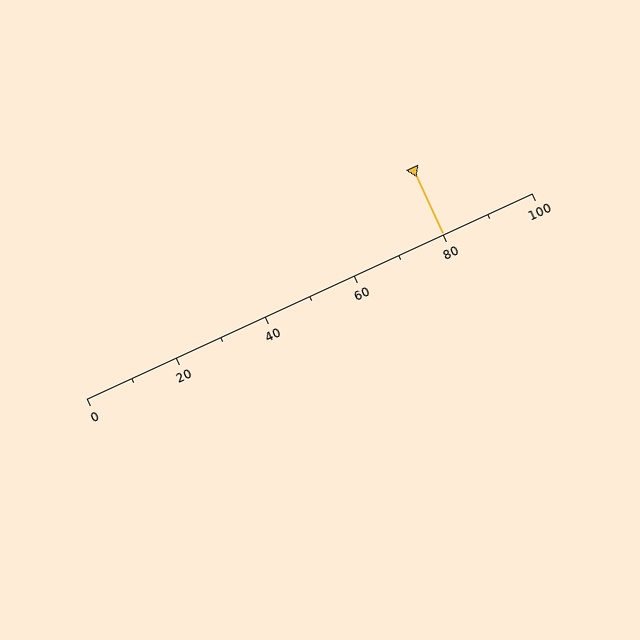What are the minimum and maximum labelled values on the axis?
The axis runs from 0 to 100.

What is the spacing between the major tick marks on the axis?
The major ticks are spaced 20 apart.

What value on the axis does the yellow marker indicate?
The marker indicates approximately 80.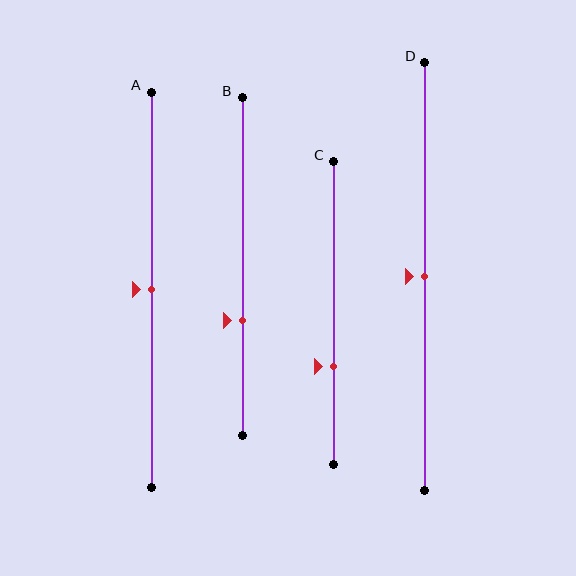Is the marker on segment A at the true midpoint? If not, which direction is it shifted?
Yes, the marker on segment A is at the true midpoint.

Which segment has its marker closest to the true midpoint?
Segment A has its marker closest to the true midpoint.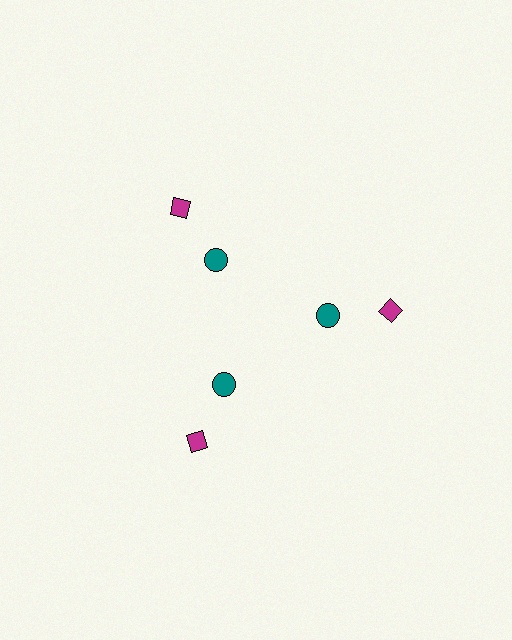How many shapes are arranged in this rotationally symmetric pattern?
There are 6 shapes, arranged in 3 groups of 2.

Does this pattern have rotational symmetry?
Yes, this pattern has 3-fold rotational symmetry. It looks the same after rotating 120 degrees around the center.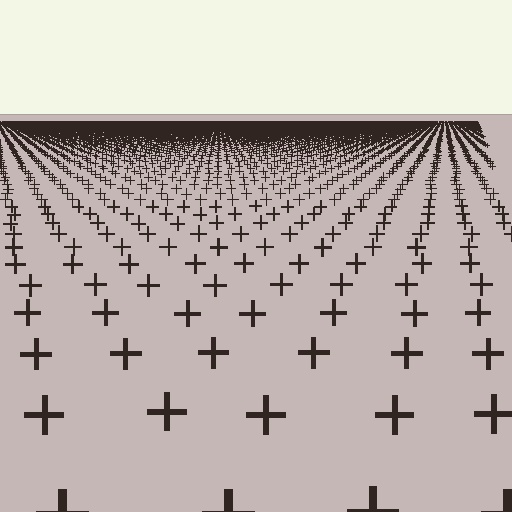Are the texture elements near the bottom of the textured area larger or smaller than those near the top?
Larger. Near the bottom, elements are closer to the viewer and appear at a bigger on-screen size.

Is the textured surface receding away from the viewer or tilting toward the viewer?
The surface is receding away from the viewer. Texture elements get smaller and denser toward the top.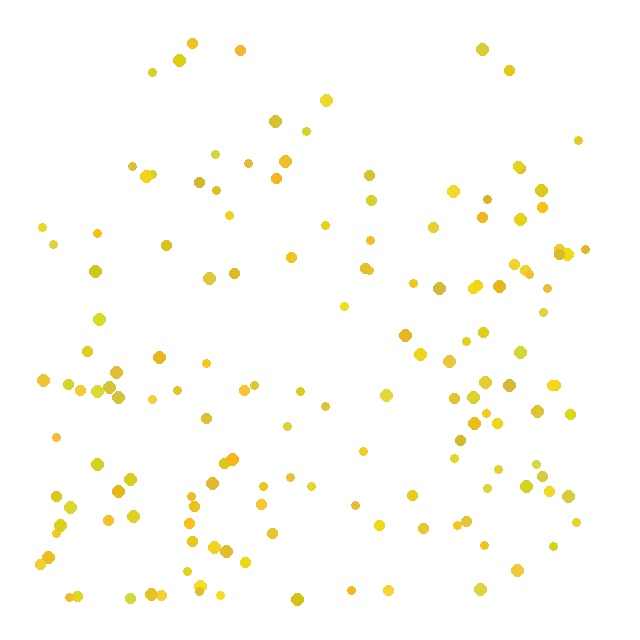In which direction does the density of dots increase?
From top to bottom, with the bottom side densest.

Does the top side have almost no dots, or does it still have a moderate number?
Still a moderate number, just noticeably fewer than the bottom.